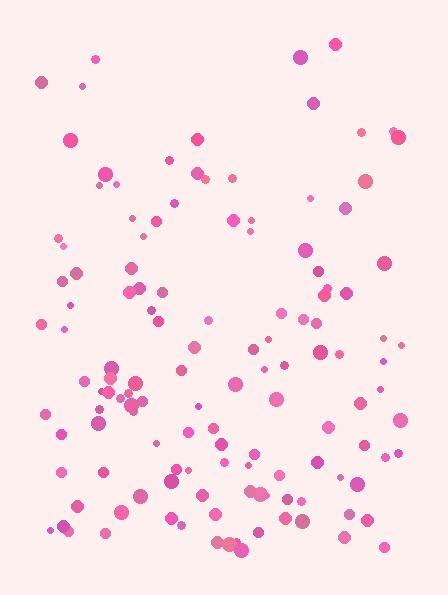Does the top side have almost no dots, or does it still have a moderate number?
Still a moderate number, just noticeably fewer than the bottom.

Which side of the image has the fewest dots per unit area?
The top.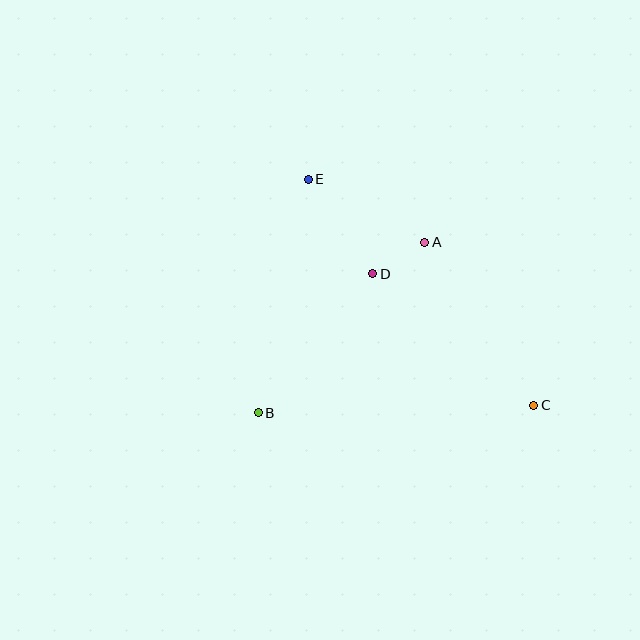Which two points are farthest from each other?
Points C and E are farthest from each other.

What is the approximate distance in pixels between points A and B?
The distance between A and B is approximately 238 pixels.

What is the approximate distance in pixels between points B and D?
The distance between B and D is approximately 180 pixels.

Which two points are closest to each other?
Points A and D are closest to each other.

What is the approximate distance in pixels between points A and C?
The distance between A and C is approximately 196 pixels.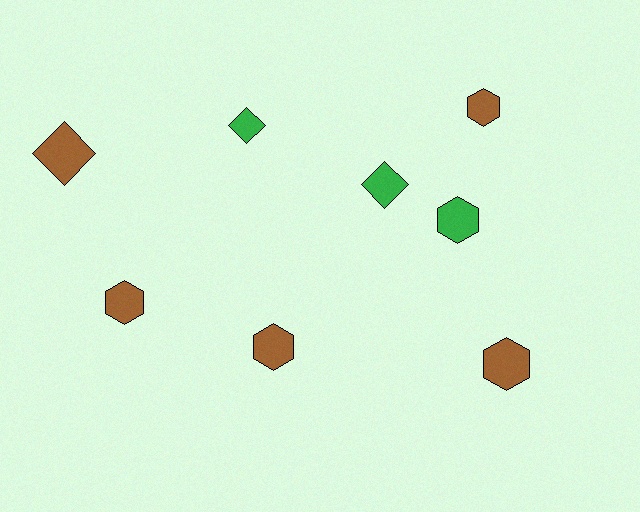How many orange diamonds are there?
There are no orange diamonds.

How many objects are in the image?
There are 8 objects.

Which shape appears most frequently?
Hexagon, with 5 objects.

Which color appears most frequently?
Brown, with 5 objects.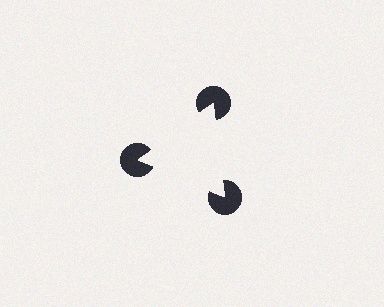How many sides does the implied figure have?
3 sides.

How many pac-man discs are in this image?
There are 3 — one at each vertex of the illusory triangle.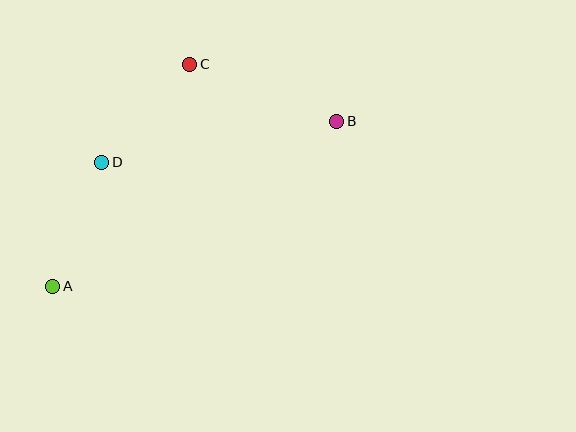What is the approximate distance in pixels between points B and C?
The distance between B and C is approximately 158 pixels.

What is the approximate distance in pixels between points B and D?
The distance between B and D is approximately 238 pixels.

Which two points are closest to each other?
Points C and D are closest to each other.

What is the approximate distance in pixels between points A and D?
The distance between A and D is approximately 133 pixels.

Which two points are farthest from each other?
Points A and B are farthest from each other.